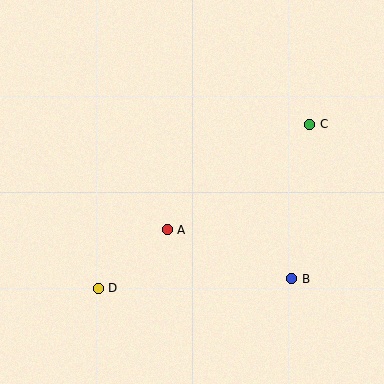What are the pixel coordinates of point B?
Point B is at (292, 279).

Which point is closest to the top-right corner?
Point C is closest to the top-right corner.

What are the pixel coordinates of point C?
Point C is at (310, 124).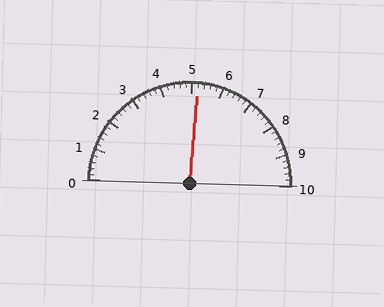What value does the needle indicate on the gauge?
The needle indicates approximately 5.2.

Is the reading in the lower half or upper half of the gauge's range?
The reading is in the upper half of the range (0 to 10).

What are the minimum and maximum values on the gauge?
The gauge ranges from 0 to 10.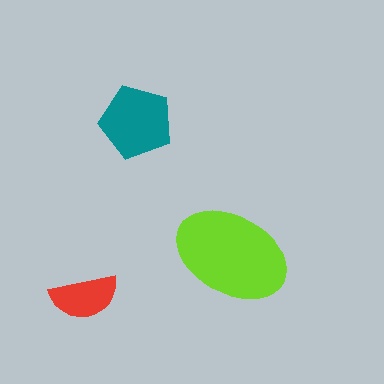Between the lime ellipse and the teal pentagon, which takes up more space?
The lime ellipse.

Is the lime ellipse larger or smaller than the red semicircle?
Larger.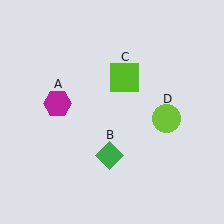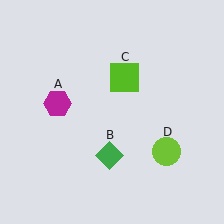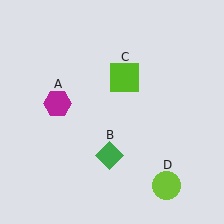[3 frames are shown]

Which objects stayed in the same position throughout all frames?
Magenta hexagon (object A) and green diamond (object B) and lime square (object C) remained stationary.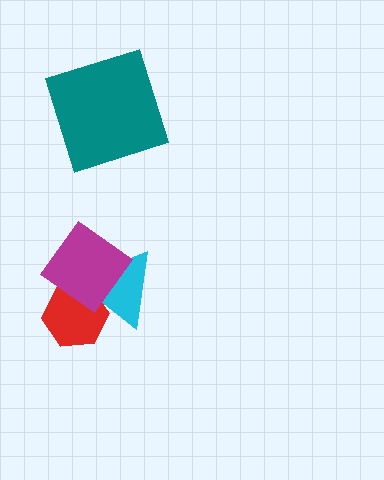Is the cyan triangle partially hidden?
Yes, it is partially covered by another shape.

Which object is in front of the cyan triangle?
The magenta diamond is in front of the cyan triangle.